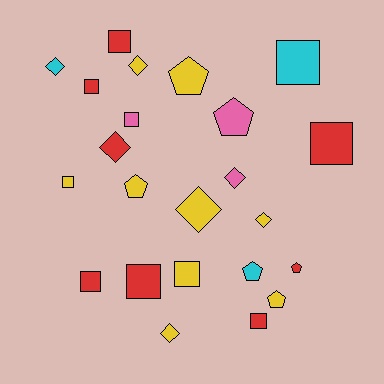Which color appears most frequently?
Yellow, with 9 objects.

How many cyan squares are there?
There is 1 cyan square.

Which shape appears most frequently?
Square, with 10 objects.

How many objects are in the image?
There are 23 objects.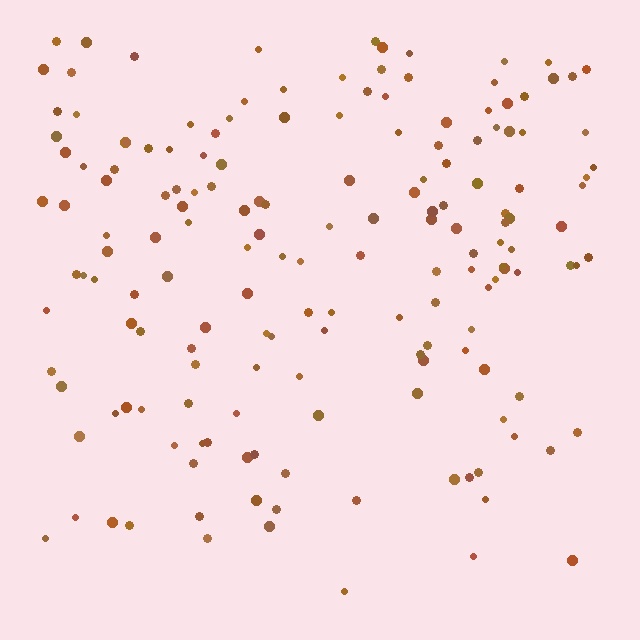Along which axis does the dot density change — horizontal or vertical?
Vertical.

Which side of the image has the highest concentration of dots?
The top.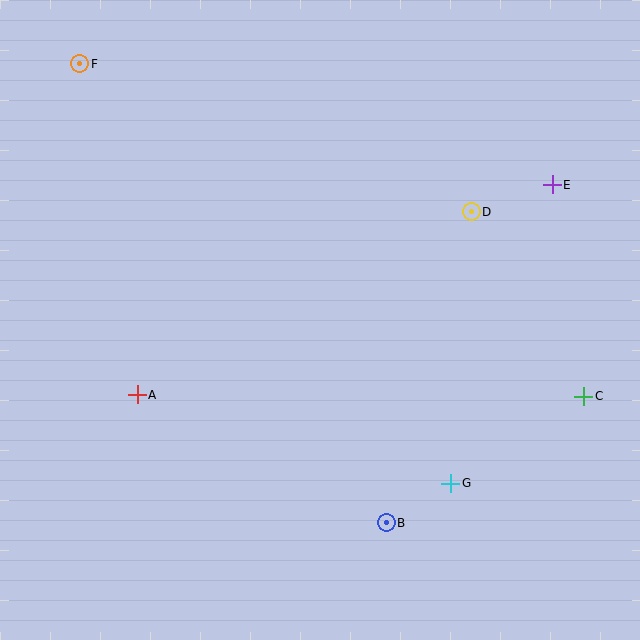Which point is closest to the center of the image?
Point D at (471, 212) is closest to the center.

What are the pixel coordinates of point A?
Point A is at (137, 395).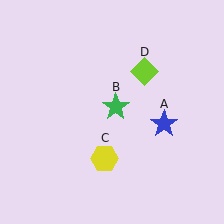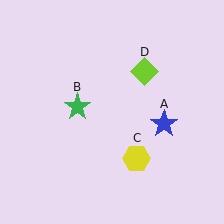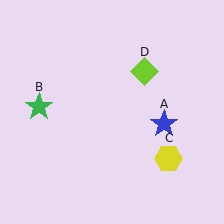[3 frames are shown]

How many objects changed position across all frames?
2 objects changed position: green star (object B), yellow hexagon (object C).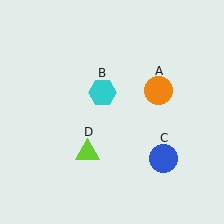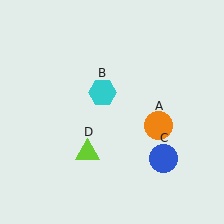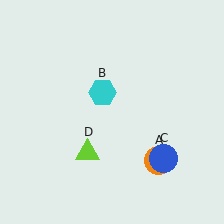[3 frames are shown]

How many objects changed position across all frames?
1 object changed position: orange circle (object A).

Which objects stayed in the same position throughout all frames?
Cyan hexagon (object B) and blue circle (object C) and lime triangle (object D) remained stationary.